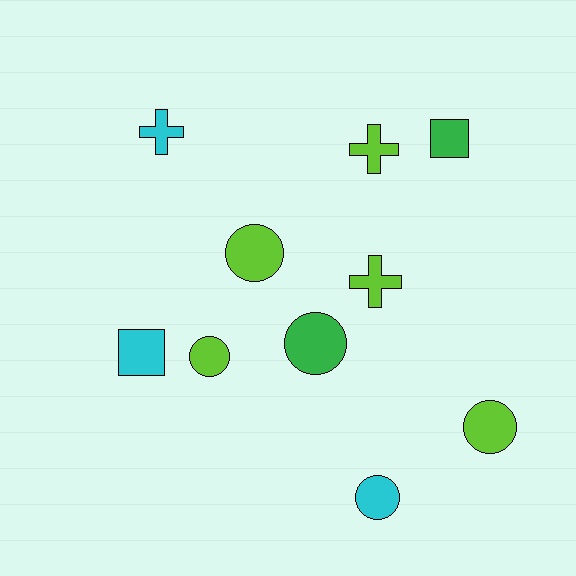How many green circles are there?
There is 1 green circle.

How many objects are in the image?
There are 10 objects.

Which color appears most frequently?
Lime, with 5 objects.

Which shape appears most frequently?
Circle, with 5 objects.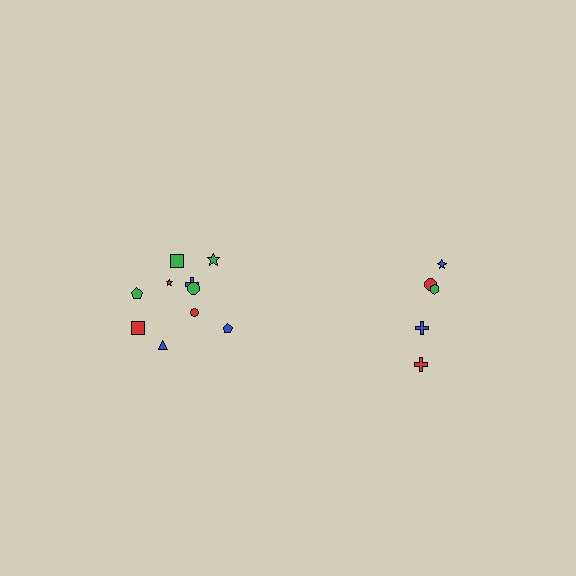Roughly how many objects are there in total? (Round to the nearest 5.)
Roughly 15 objects in total.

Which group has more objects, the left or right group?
The left group.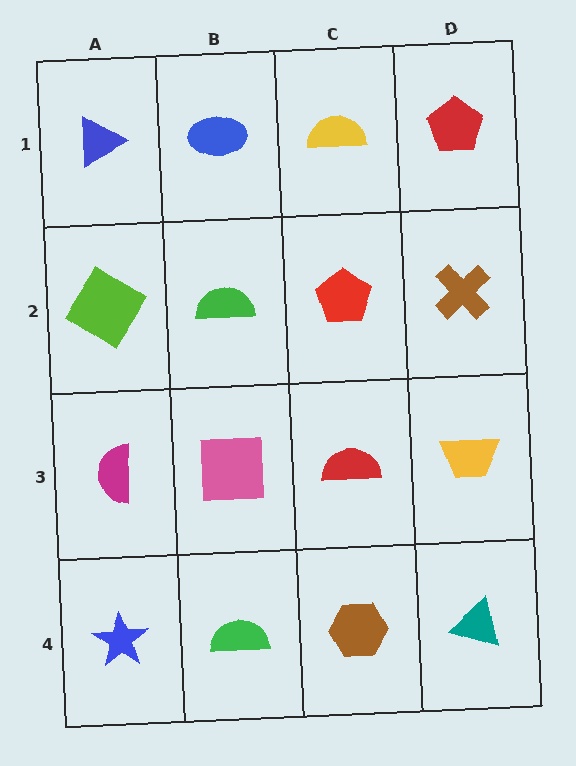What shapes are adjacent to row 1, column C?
A red pentagon (row 2, column C), a blue ellipse (row 1, column B), a red pentagon (row 1, column D).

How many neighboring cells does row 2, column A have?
3.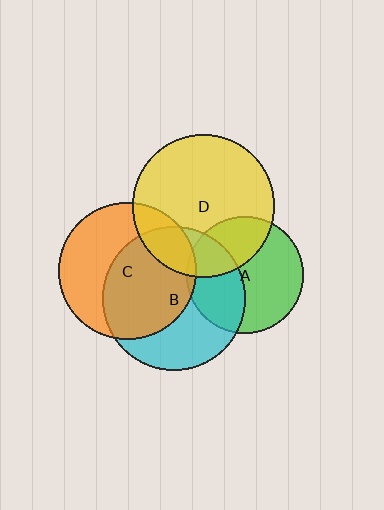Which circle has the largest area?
Circle B (cyan).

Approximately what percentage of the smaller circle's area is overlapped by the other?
Approximately 5%.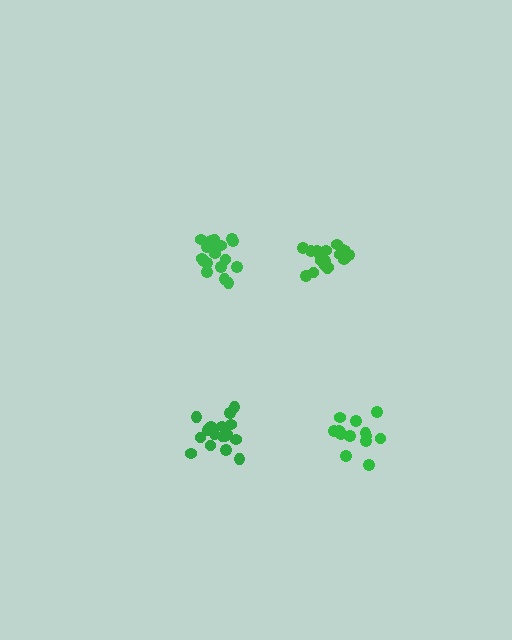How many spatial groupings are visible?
There are 4 spatial groupings.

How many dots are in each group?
Group 1: 13 dots, Group 2: 19 dots, Group 3: 18 dots, Group 4: 17 dots (67 total).